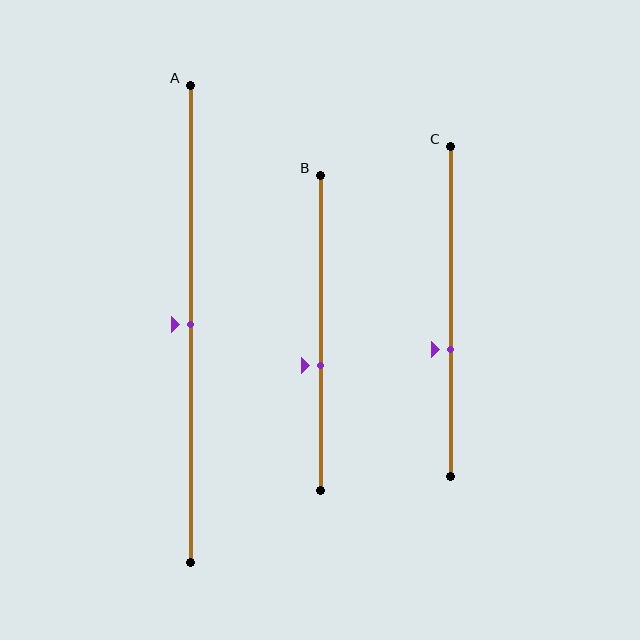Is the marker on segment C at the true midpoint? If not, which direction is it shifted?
No, the marker on segment C is shifted downward by about 11% of the segment length.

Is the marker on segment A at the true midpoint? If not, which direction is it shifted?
Yes, the marker on segment A is at the true midpoint.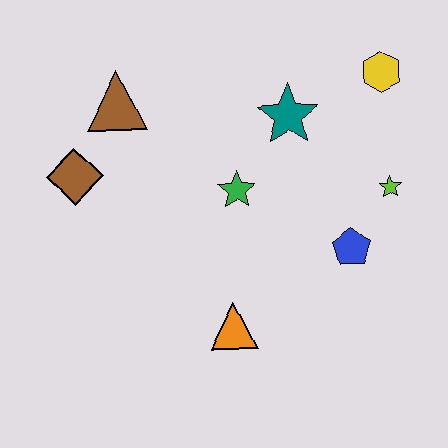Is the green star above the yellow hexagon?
No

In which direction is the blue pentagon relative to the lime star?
The blue pentagon is below the lime star.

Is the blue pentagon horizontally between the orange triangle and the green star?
No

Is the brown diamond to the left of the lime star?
Yes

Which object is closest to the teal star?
The green star is closest to the teal star.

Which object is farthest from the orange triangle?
The yellow hexagon is farthest from the orange triangle.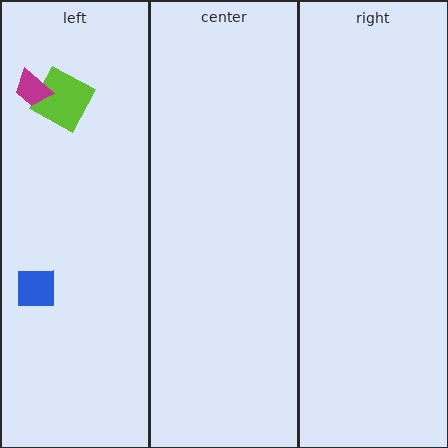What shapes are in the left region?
The lime square, the blue square, the magenta trapezoid.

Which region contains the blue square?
The left region.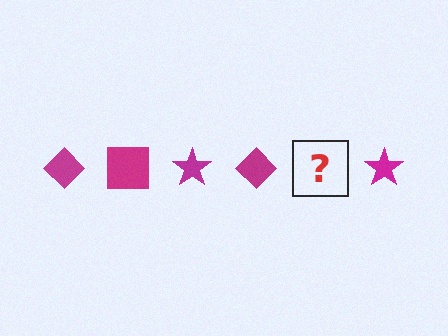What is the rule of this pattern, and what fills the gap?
The rule is that the pattern cycles through diamond, square, star shapes in magenta. The gap should be filled with a magenta square.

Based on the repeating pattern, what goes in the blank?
The blank should be a magenta square.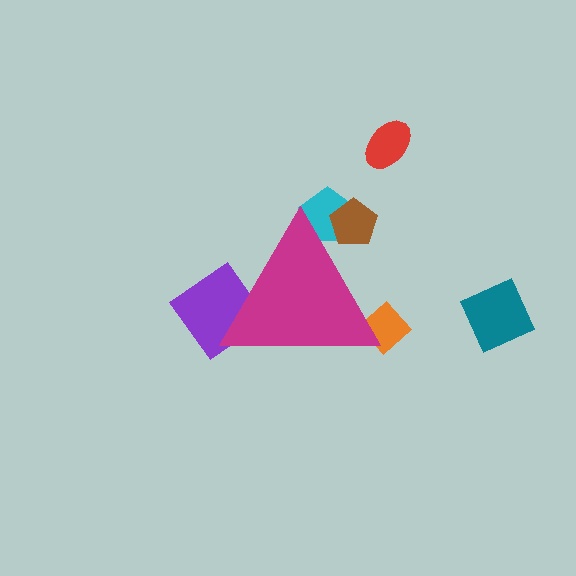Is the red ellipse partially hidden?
No, the red ellipse is fully visible.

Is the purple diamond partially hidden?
Yes, the purple diamond is partially hidden behind the magenta triangle.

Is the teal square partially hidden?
No, the teal square is fully visible.